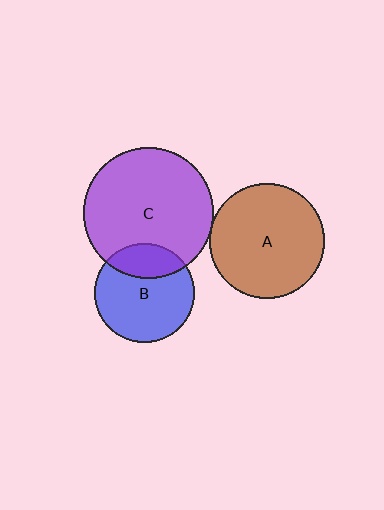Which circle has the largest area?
Circle C (purple).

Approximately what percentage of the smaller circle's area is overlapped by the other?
Approximately 25%.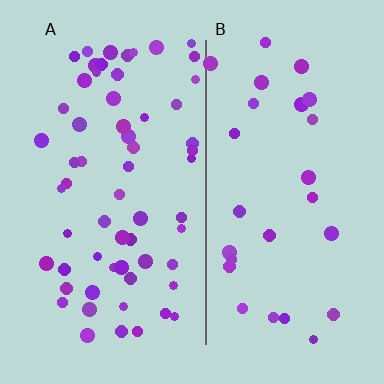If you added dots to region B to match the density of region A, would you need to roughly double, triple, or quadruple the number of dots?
Approximately double.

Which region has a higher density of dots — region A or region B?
A (the left).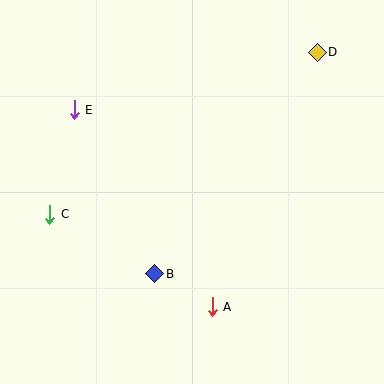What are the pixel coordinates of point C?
Point C is at (50, 214).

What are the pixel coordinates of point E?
Point E is at (74, 110).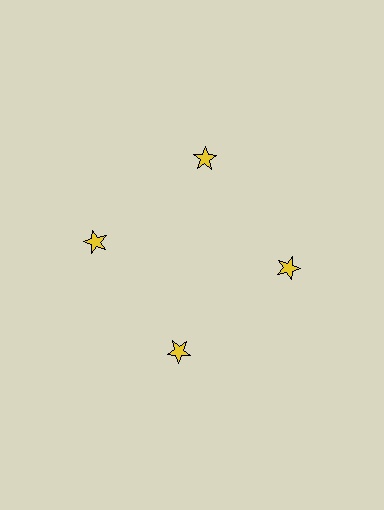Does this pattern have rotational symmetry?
Yes, this pattern has 4-fold rotational symmetry. It looks the same after rotating 90 degrees around the center.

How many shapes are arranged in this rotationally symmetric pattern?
There are 4 shapes, arranged in 4 groups of 1.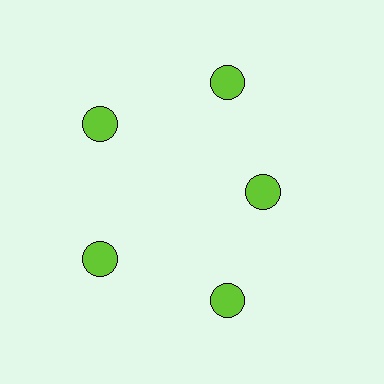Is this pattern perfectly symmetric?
No. The 5 lime circles are arranged in a ring, but one element near the 3 o'clock position is pulled inward toward the center, breaking the 5-fold rotational symmetry.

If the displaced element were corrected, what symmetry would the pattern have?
It would have 5-fold rotational symmetry — the pattern would map onto itself every 72 degrees.